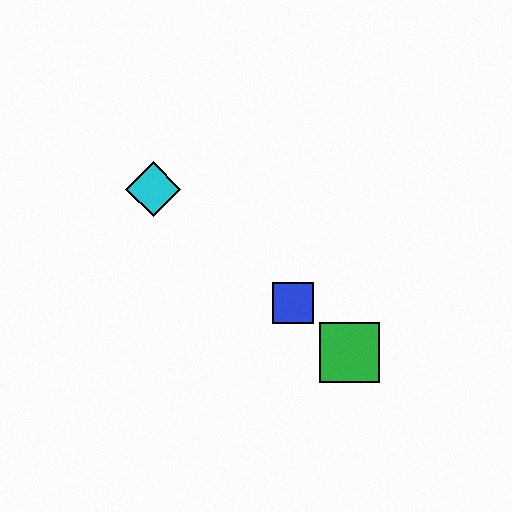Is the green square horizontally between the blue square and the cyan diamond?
No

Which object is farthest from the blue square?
The cyan diamond is farthest from the blue square.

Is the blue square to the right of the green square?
No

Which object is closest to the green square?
The blue square is closest to the green square.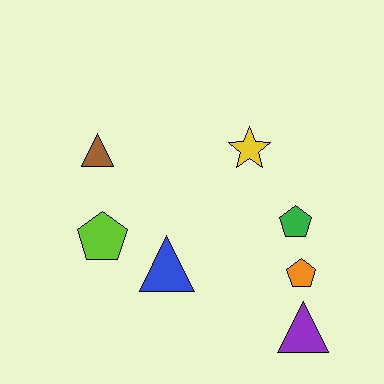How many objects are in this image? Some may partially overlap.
There are 7 objects.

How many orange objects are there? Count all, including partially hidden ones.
There is 1 orange object.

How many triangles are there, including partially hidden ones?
There are 3 triangles.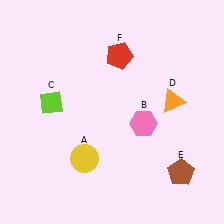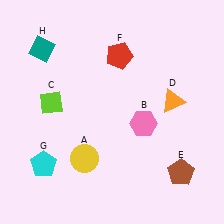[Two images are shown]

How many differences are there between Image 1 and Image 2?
There are 2 differences between the two images.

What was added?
A cyan pentagon (G), a teal diamond (H) were added in Image 2.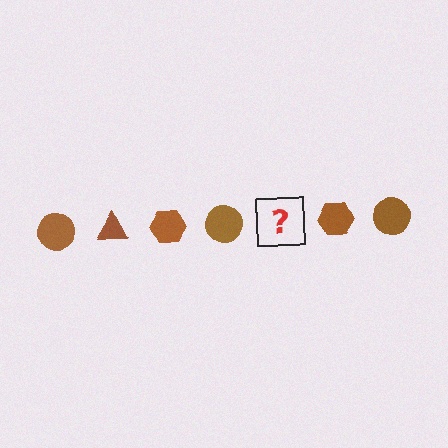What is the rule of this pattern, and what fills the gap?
The rule is that the pattern cycles through circle, triangle, hexagon shapes in brown. The gap should be filled with a brown triangle.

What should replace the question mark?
The question mark should be replaced with a brown triangle.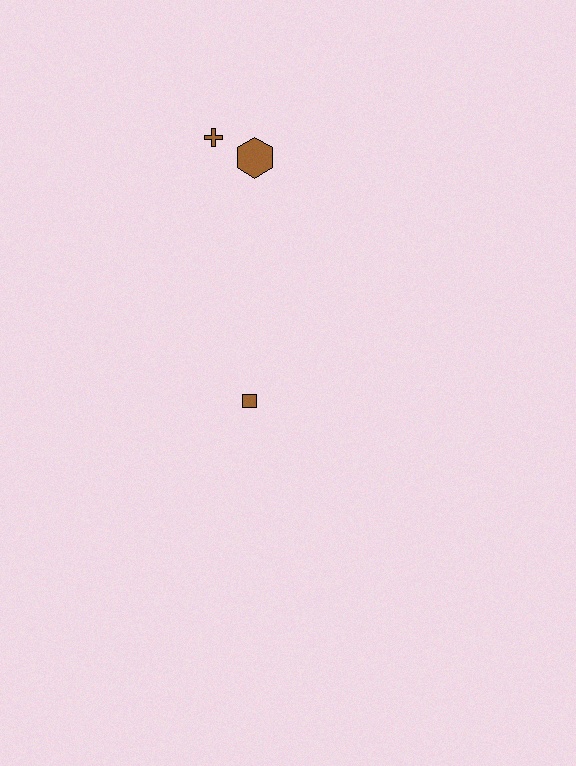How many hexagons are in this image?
There is 1 hexagon.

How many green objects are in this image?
There are no green objects.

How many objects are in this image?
There are 3 objects.